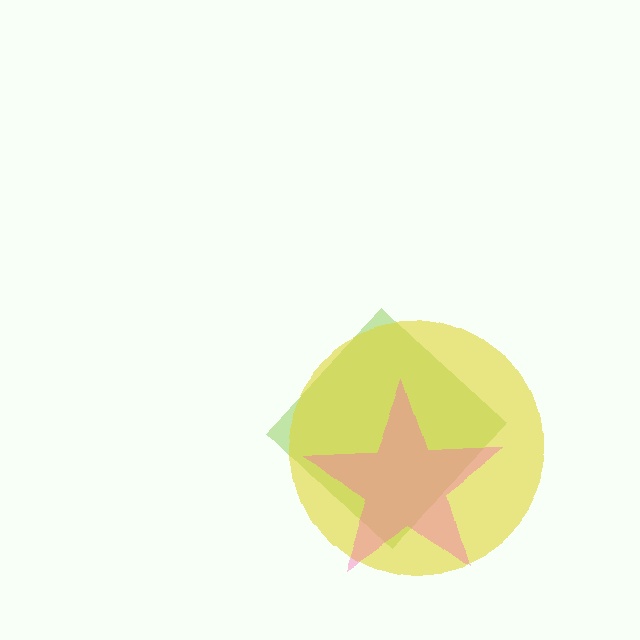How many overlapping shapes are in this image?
There are 3 overlapping shapes in the image.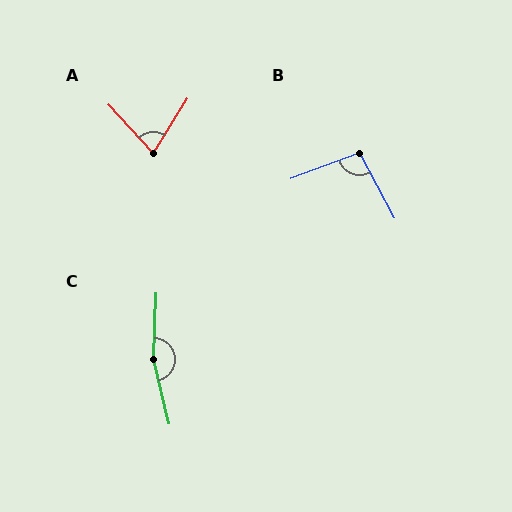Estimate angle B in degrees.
Approximately 97 degrees.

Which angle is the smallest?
A, at approximately 74 degrees.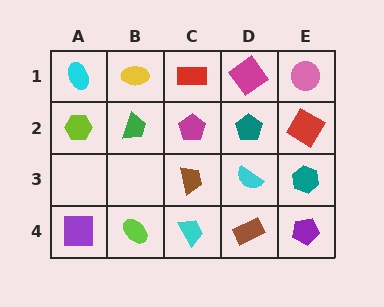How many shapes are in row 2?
5 shapes.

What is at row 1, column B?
A yellow ellipse.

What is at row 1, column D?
A magenta diamond.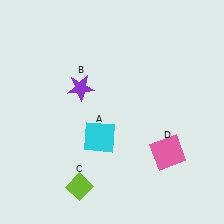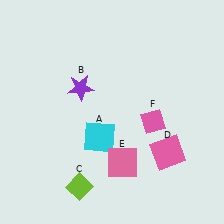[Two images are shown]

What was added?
A pink square (E), a pink diamond (F) were added in Image 2.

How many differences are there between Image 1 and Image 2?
There are 2 differences between the two images.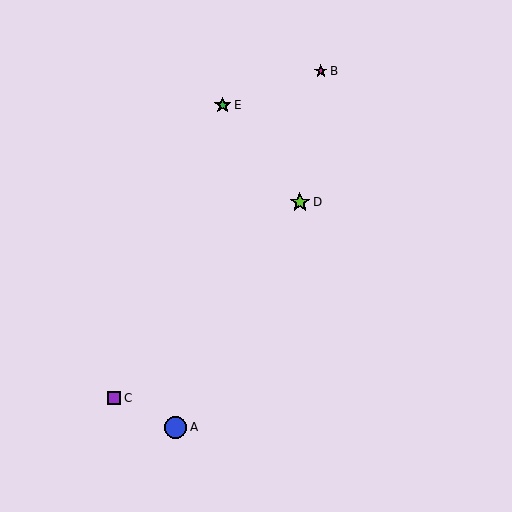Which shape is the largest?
The blue circle (labeled A) is the largest.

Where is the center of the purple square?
The center of the purple square is at (114, 398).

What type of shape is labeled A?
Shape A is a blue circle.